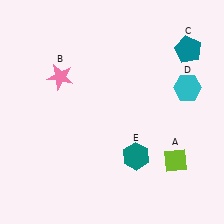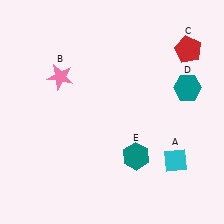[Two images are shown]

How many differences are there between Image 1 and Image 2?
There are 3 differences between the two images.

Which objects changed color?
A changed from lime to cyan. C changed from teal to red. D changed from cyan to teal.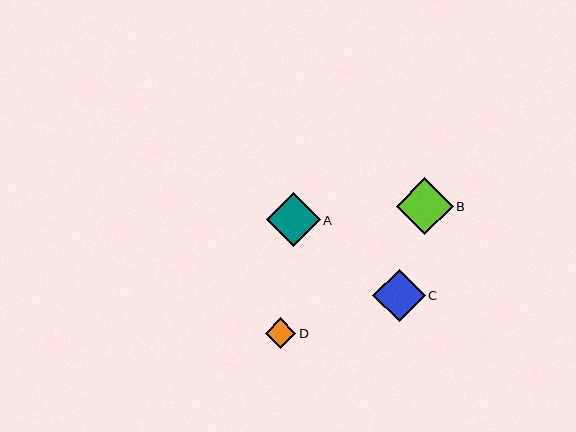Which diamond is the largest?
Diamond B is the largest with a size of approximately 57 pixels.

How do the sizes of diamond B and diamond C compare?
Diamond B and diamond C are approximately the same size.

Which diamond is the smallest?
Diamond D is the smallest with a size of approximately 31 pixels.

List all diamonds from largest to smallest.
From largest to smallest: B, A, C, D.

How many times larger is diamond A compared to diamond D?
Diamond A is approximately 1.8 times the size of diamond D.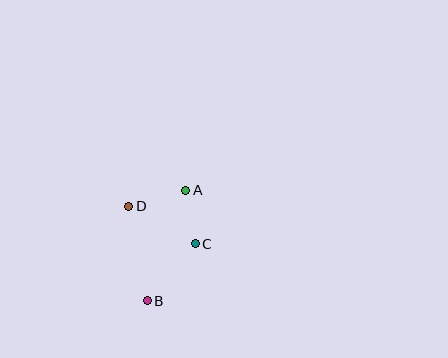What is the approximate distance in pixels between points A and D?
The distance between A and D is approximately 59 pixels.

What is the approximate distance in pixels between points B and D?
The distance between B and D is approximately 97 pixels.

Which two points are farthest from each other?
Points A and B are farthest from each other.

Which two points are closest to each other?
Points A and C are closest to each other.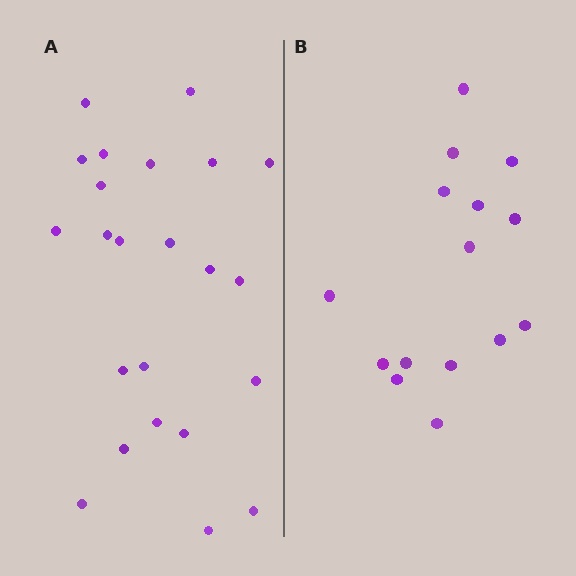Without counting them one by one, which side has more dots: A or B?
Region A (the left region) has more dots.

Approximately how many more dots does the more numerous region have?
Region A has roughly 8 or so more dots than region B.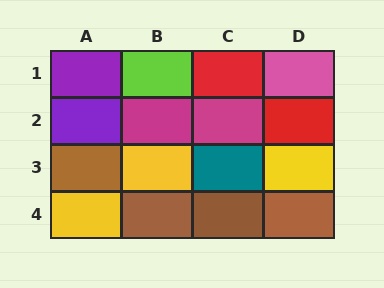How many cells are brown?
4 cells are brown.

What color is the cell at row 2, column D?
Red.